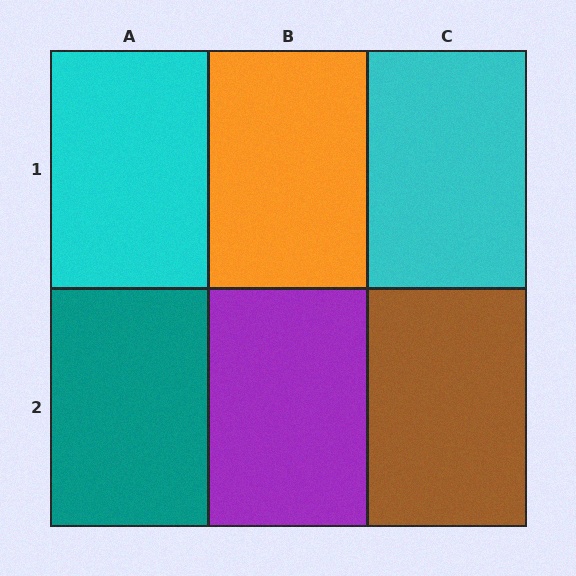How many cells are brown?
1 cell is brown.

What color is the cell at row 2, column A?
Teal.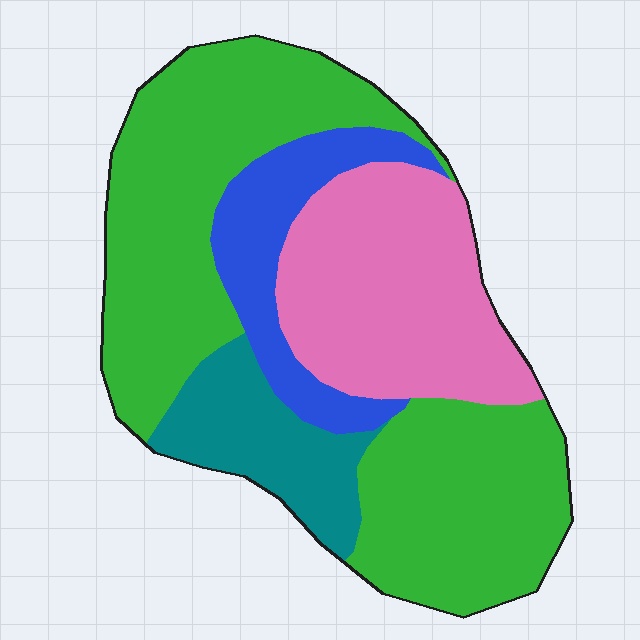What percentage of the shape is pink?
Pink takes up about one quarter (1/4) of the shape.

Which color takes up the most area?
Green, at roughly 50%.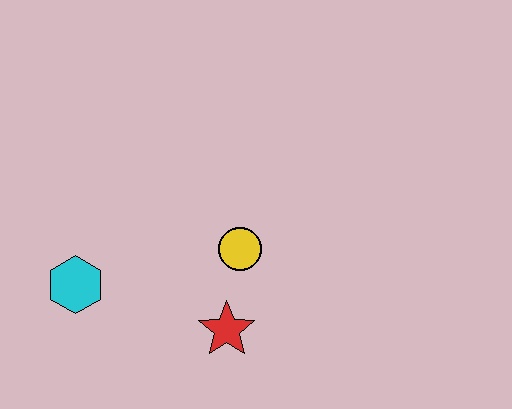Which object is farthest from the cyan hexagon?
The yellow circle is farthest from the cyan hexagon.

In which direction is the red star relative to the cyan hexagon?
The red star is to the right of the cyan hexagon.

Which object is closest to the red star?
The yellow circle is closest to the red star.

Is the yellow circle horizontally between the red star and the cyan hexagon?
No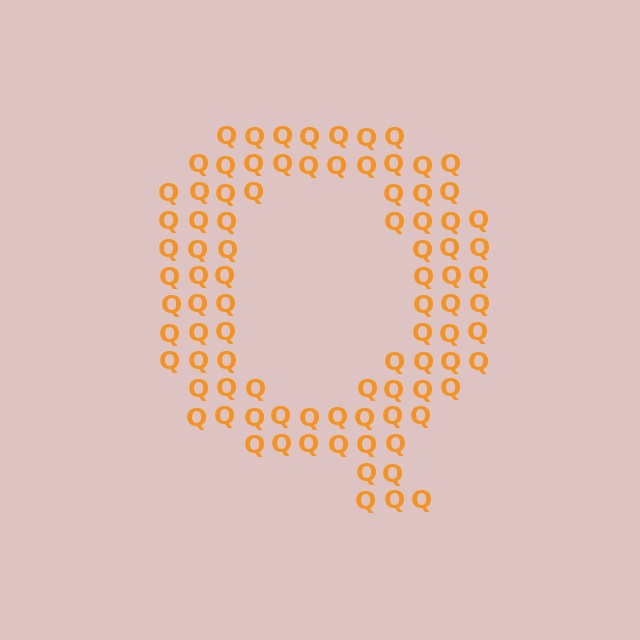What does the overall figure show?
The overall figure shows the letter Q.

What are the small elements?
The small elements are letter Q's.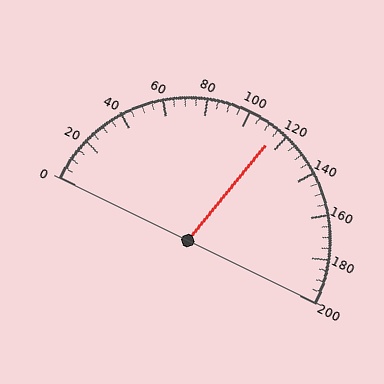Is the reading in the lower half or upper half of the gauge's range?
The reading is in the upper half of the range (0 to 200).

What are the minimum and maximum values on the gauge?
The gauge ranges from 0 to 200.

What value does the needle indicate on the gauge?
The needle indicates approximately 115.